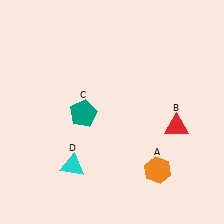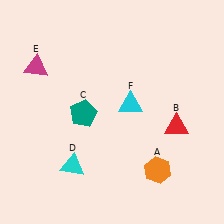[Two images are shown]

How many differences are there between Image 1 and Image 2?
There are 2 differences between the two images.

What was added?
A magenta triangle (E), a cyan triangle (F) were added in Image 2.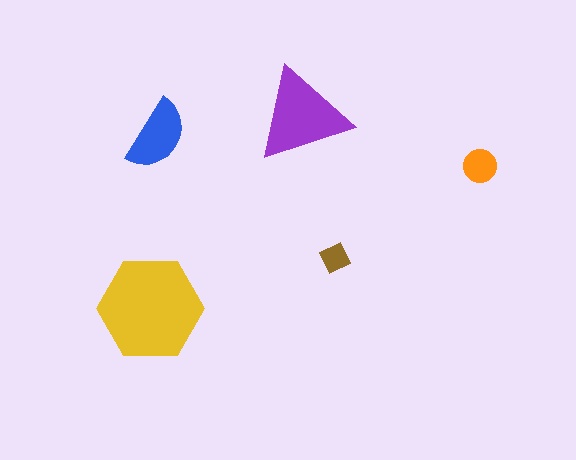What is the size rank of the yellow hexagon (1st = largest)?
1st.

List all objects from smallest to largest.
The brown diamond, the orange circle, the blue semicircle, the purple triangle, the yellow hexagon.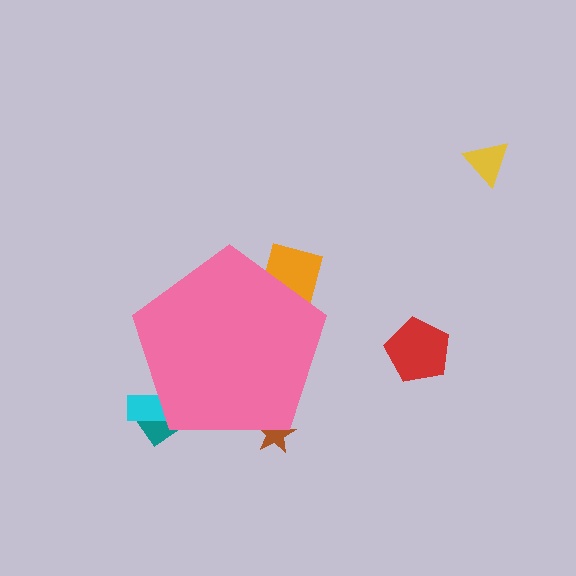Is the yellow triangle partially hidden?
No, the yellow triangle is fully visible.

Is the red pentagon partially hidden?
No, the red pentagon is fully visible.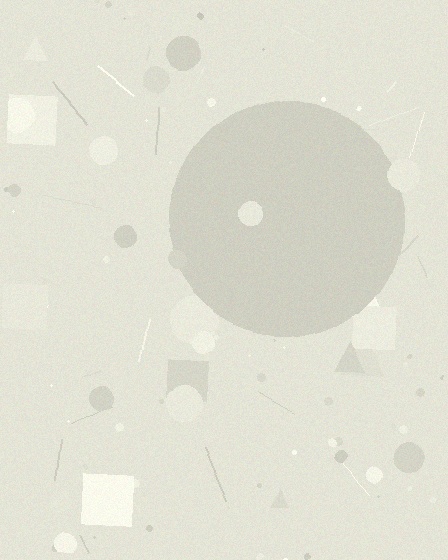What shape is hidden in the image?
A circle is hidden in the image.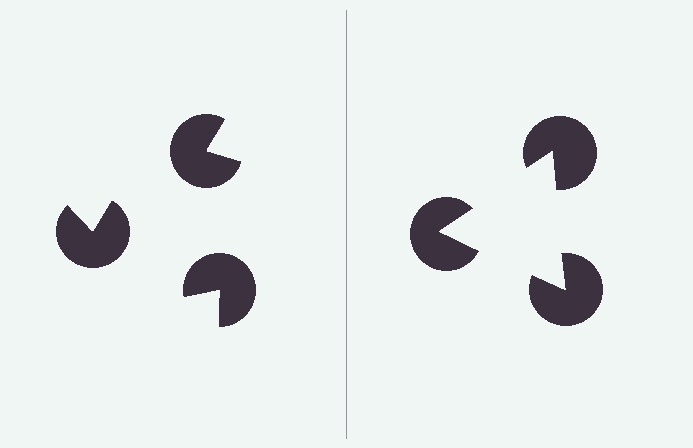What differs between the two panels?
The pac-man discs are positioned identically on both sides; only the wedge orientations differ. On the right they align to a triangle; on the left they are misaligned.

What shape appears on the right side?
An illusory triangle.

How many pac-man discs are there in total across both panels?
6 — 3 on each side.